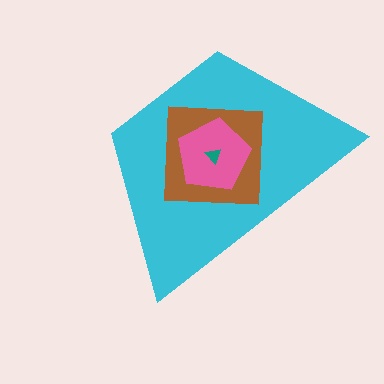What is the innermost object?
The teal triangle.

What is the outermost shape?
The cyan trapezoid.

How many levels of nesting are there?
4.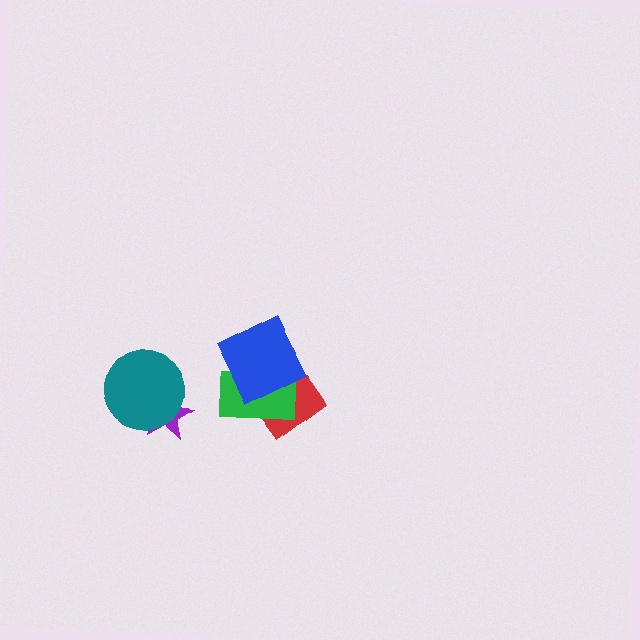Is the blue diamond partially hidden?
No, no other shape covers it.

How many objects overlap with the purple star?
1 object overlaps with the purple star.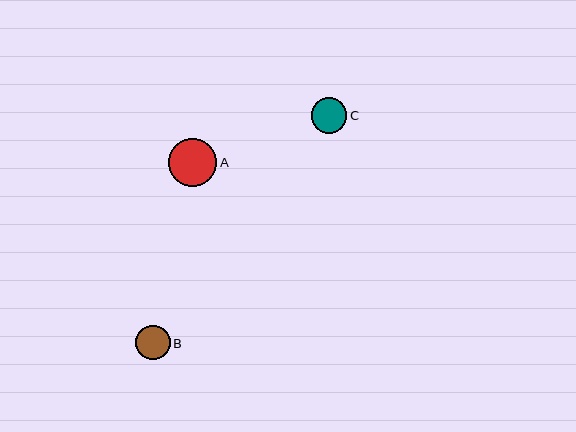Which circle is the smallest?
Circle B is the smallest with a size of approximately 35 pixels.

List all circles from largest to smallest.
From largest to smallest: A, C, B.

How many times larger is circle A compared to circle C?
Circle A is approximately 1.4 times the size of circle C.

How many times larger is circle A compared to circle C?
Circle A is approximately 1.4 times the size of circle C.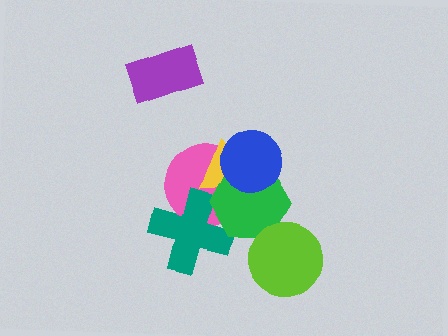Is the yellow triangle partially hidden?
Yes, it is partially covered by another shape.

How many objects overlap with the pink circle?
4 objects overlap with the pink circle.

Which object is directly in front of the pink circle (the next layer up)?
The teal cross is directly in front of the pink circle.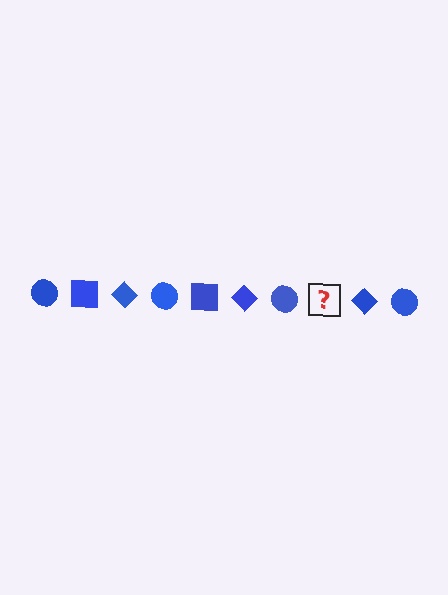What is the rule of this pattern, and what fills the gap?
The rule is that the pattern cycles through circle, square, diamond shapes in blue. The gap should be filled with a blue square.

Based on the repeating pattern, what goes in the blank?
The blank should be a blue square.